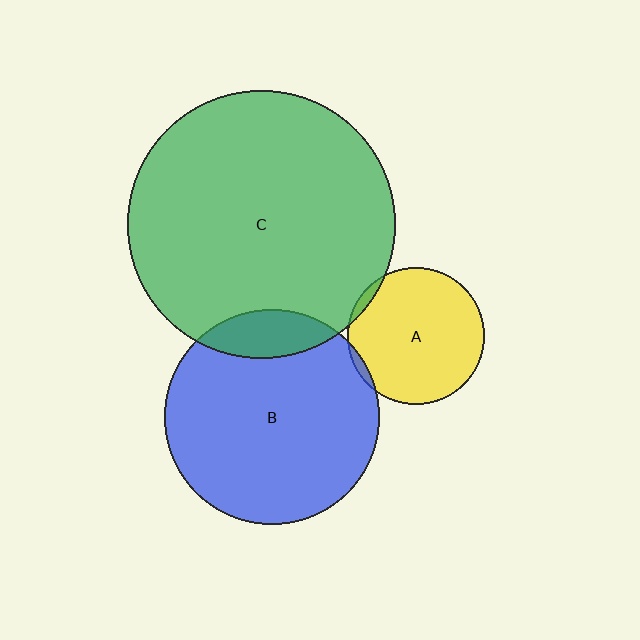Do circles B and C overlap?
Yes.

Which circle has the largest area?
Circle C (green).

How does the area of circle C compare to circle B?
Approximately 1.6 times.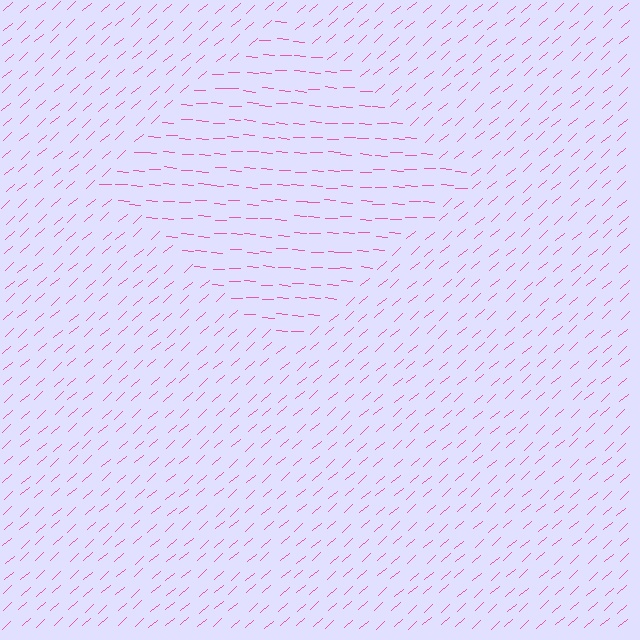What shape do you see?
I see a diamond.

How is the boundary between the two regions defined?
The boundary is defined purely by a change in line orientation (approximately 45 degrees difference). All lines are the same color and thickness.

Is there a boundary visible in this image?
Yes, there is a texture boundary formed by a change in line orientation.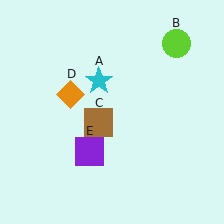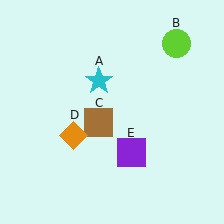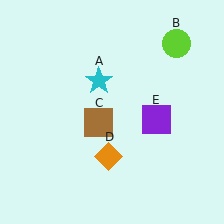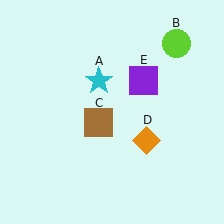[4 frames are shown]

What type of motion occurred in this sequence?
The orange diamond (object D), purple square (object E) rotated counterclockwise around the center of the scene.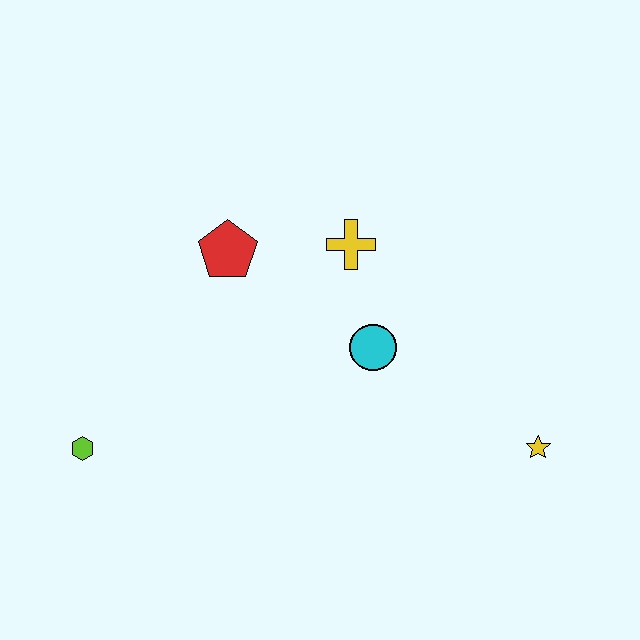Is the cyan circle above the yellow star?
Yes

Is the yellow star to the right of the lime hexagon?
Yes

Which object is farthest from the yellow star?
The lime hexagon is farthest from the yellow star.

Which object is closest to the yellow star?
The cyan circle is closest to the yellow star.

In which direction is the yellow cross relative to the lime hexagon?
The yellow cross is to the right of the lime hexagon.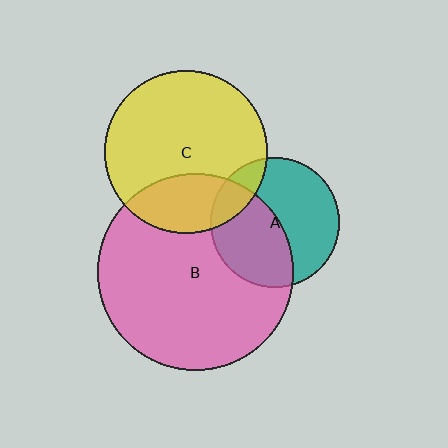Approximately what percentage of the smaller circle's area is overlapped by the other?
Approximately 25%.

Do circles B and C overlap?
Yes.